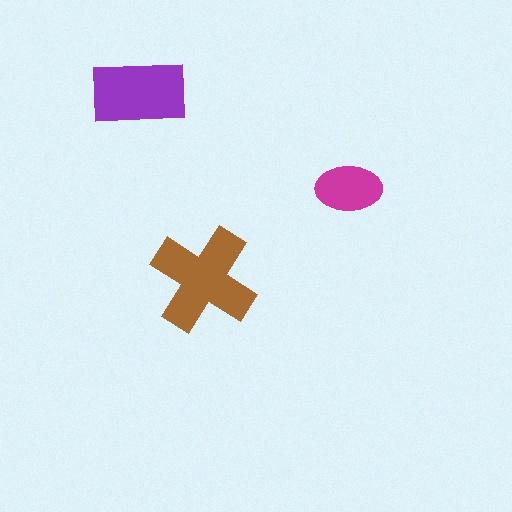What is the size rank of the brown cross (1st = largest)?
1st.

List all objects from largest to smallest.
The brown cross, the purple rectangle, the magenta ellipse.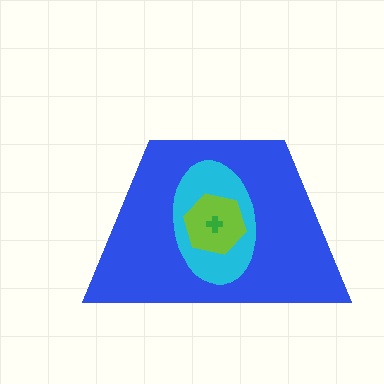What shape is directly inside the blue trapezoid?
The cyan ellipse.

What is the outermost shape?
The blue trapezoid.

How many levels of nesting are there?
4.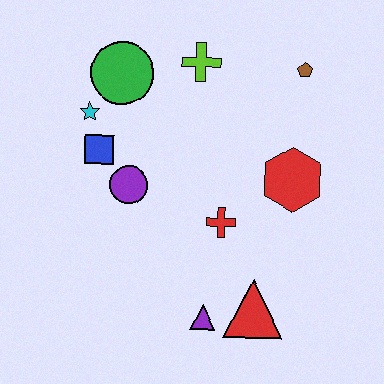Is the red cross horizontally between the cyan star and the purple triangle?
No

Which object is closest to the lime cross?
The green circle is closest to the lime cross.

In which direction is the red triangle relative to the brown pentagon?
The red triangle is below the brown pentagon.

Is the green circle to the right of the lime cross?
No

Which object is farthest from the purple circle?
The brown pentagon is farthest from the purple circle.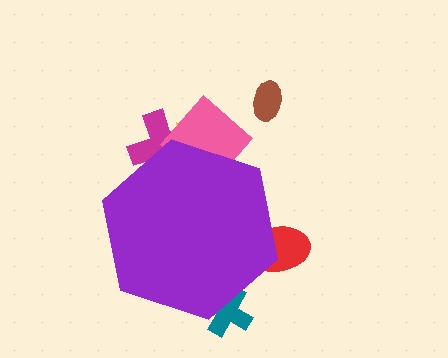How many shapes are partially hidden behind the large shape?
5 shapes are partially hidden.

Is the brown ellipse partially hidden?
No, the brown ellipse is fully visible.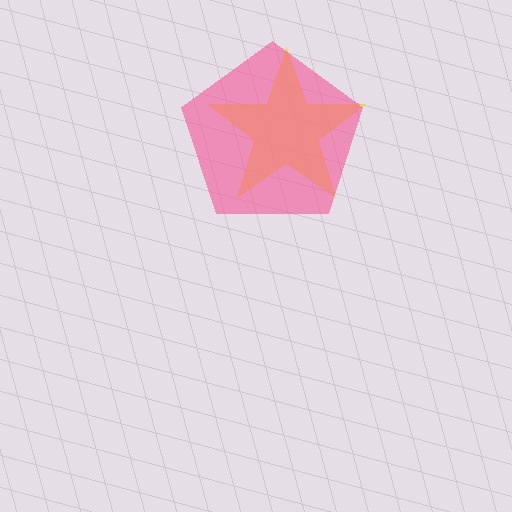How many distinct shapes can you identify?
There are 2 distinct shapes: a yellow star, a pink pentagon.